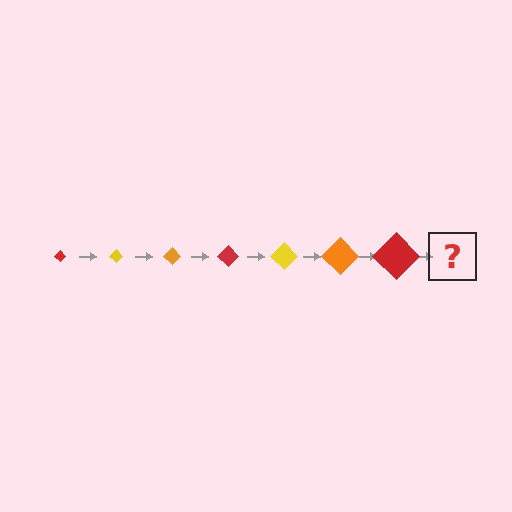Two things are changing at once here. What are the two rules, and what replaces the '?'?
The two rules are that the diamond grows larger each step and the color cycles through red, yellow, and orange. The '?' should be a yellow diamond, larger than the previous one.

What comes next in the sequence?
The next element should be a yellow diamond, larger than the previous one.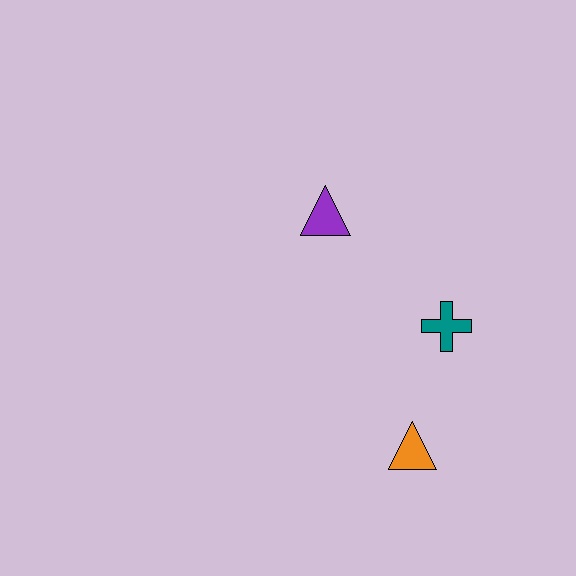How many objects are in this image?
There are 3 objects.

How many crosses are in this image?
There is 1 cross.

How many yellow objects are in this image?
There are no yellow objects.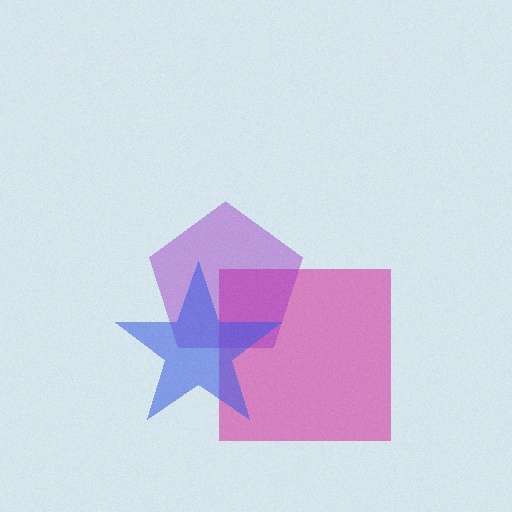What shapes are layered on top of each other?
The layered shapes are: a magenta square, a purple pentagon, a blue star.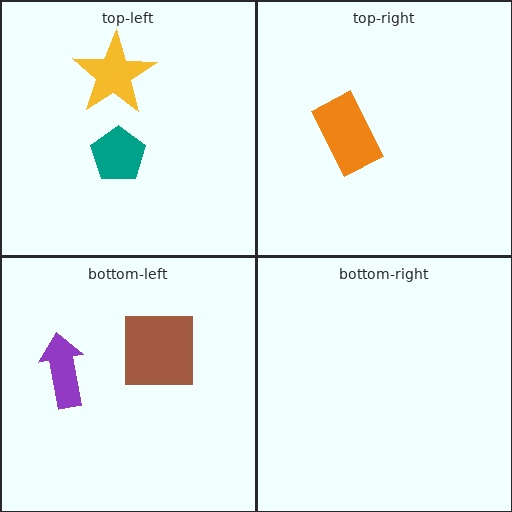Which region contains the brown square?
The bottom-left region.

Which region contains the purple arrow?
The bottom-left region.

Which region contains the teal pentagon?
The top-left region.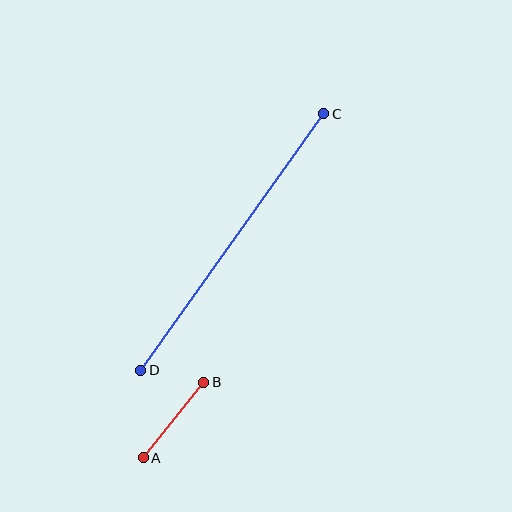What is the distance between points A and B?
The distance is approximately 97 pixels.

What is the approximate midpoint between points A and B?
The midpoint is at approximately (174, 420) pixels.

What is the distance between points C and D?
The distance is approximately 315 pixels.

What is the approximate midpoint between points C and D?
The midpoint is at approximately (232, 242) pixels.